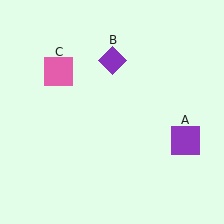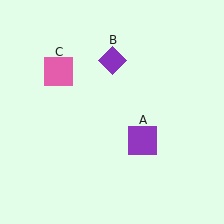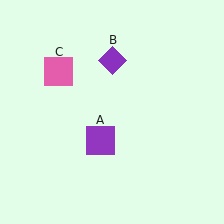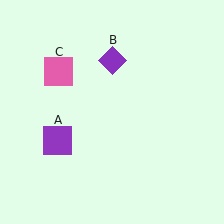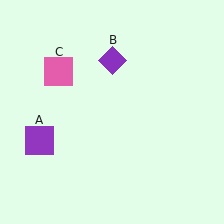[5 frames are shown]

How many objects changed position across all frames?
1 object changed position: purple square (object A).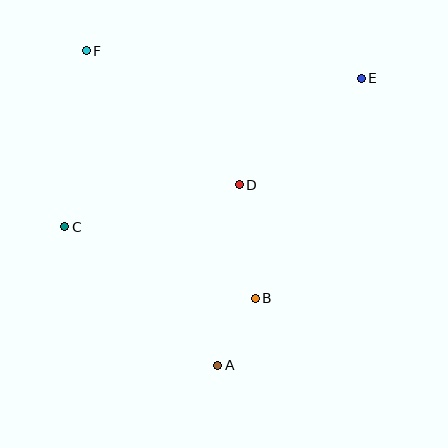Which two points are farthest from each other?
Points A and F are farthest from each other.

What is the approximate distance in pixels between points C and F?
The distance between C and F is approximately 177 pixels.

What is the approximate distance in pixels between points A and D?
The distance between A and D is approximately 182 pixels.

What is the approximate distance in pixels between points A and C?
The distance between A and C is approximately 206 pixels.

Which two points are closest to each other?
Points A and B are closest to each other.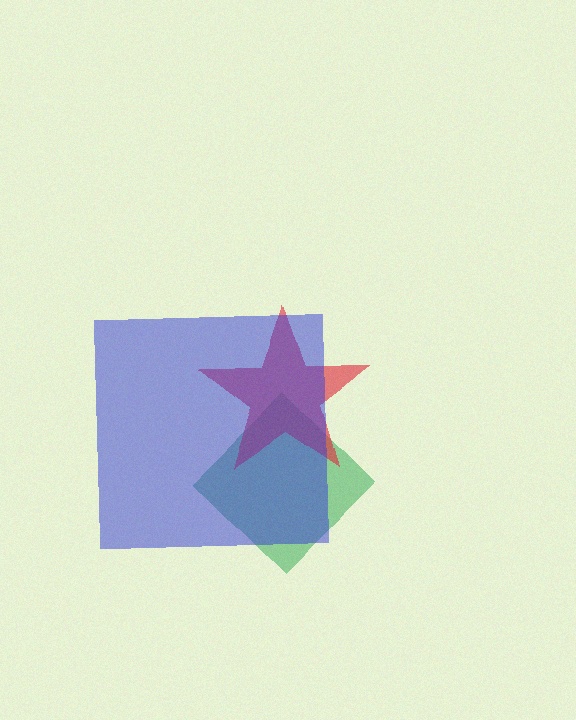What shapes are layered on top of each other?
The layered shapes are: a green diamond, a red star, a blue square.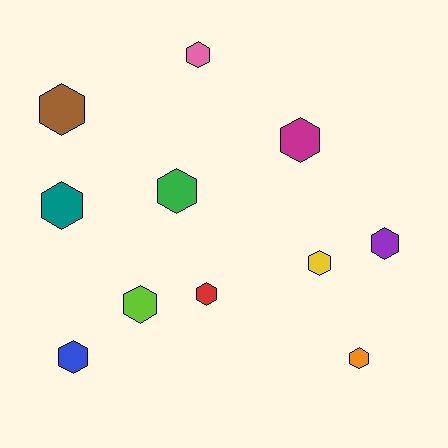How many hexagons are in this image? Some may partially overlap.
There are 11 hexagons.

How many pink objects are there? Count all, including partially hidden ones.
There is 1 pink object.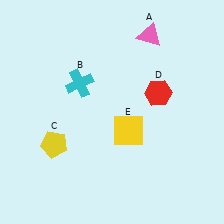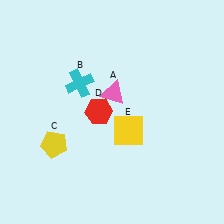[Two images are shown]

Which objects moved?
The objects that moved are: the pink triangle (A), the red hexagon (D).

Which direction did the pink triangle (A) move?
The pink triangle (A) moved down.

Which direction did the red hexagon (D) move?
The red hexagon (D) moved left.